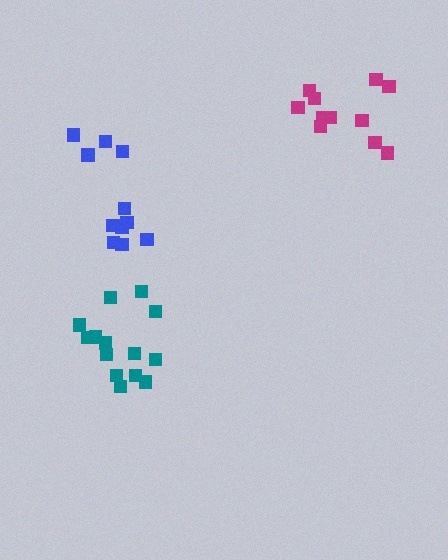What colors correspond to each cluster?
The clusters are colored: blue, teal, magenta.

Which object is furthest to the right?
The magenta cluster is rightmost.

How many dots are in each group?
Group 1: 11 dots, Group 2: 14 dots, Group 3: 11 dots (36 total).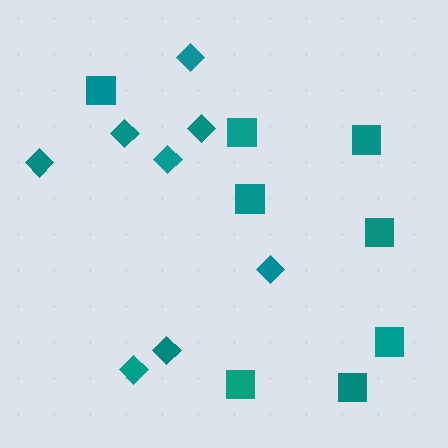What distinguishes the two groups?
There are 2 groups: one group of diamonds (8) and one group of squares (8).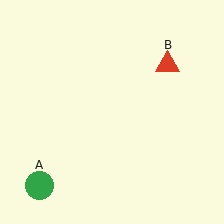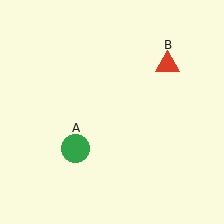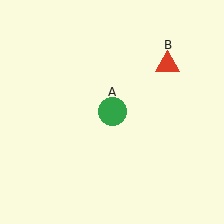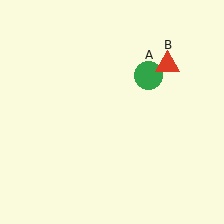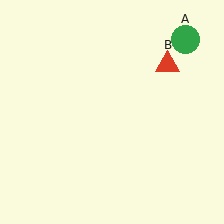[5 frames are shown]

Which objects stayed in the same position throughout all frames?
Red triangle (object B) remained stationary.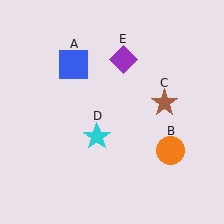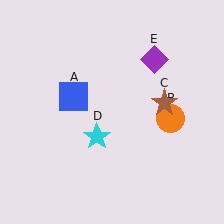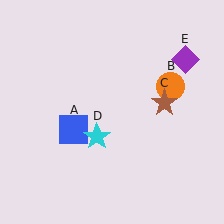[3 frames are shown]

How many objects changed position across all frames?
3 objects changed position: blue square (object A), orange circle (object B), purple diamond (object E).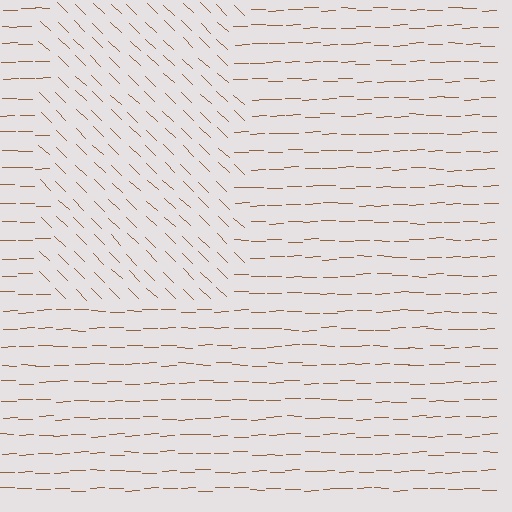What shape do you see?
I see a rectangle.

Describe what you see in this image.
The image is filled with small brown line segments. A rectangle region in the image has lines oriented differently from the surrounding lines, creating a visible texture boundary.